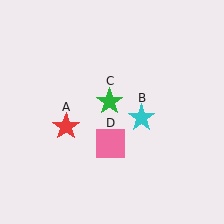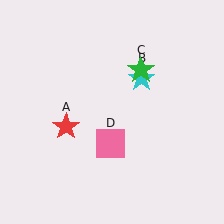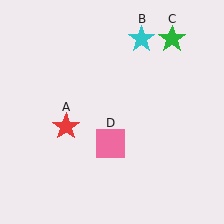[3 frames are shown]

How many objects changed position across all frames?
2 objects changed position: cyan star (object B), green star (object C).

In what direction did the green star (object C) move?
The green star (object C) moved up and to the right.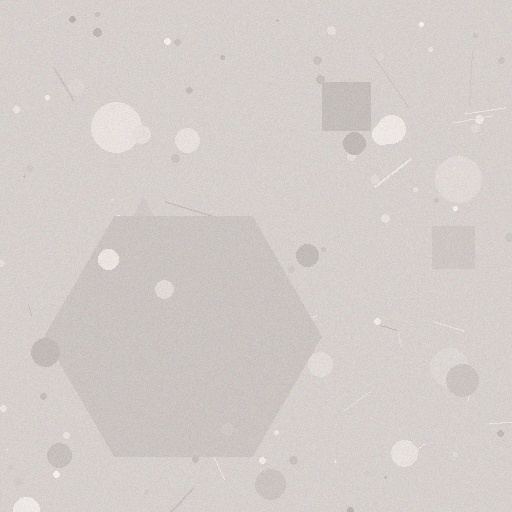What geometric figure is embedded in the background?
A hexagon is embedded in the background.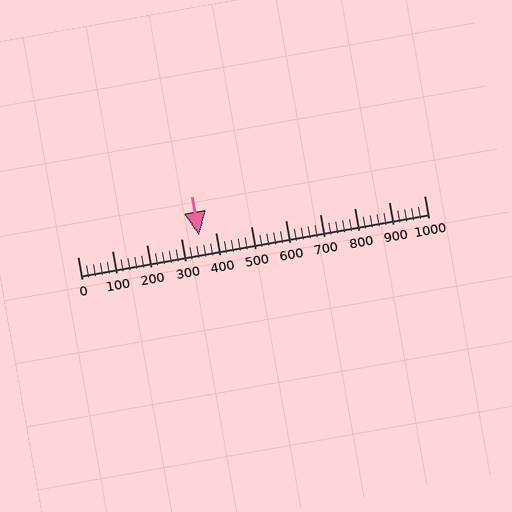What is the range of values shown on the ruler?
The ruler shows values from 0 to 1000.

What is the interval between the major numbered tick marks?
The major tick marks are spaced 100 units apart.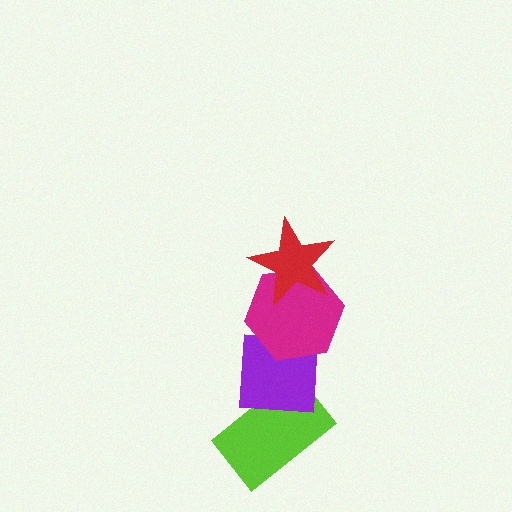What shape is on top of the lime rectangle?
The purple square is on top of the lime rectangle.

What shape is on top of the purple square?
The magenta hexagon is on top of the purple square.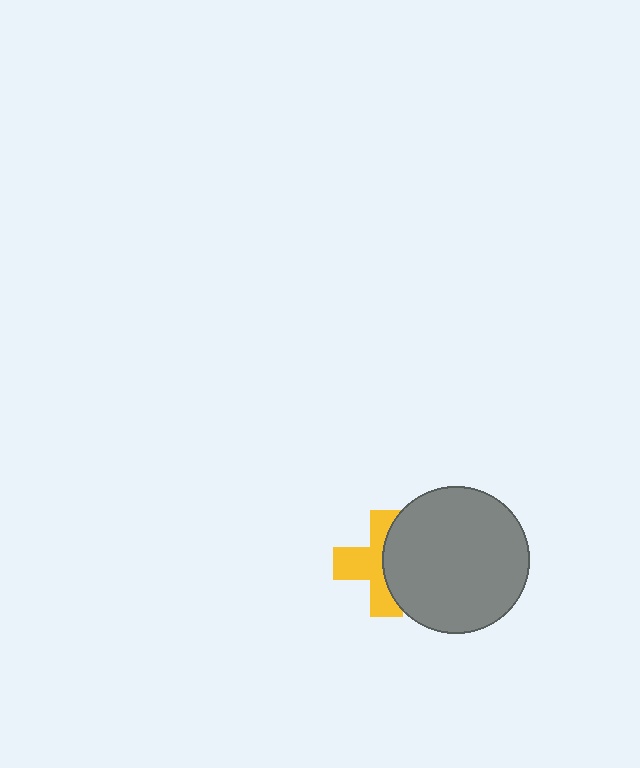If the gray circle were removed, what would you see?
You would see the complete yellow cross.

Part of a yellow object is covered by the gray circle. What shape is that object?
It is a cross.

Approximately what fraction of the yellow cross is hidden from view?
Roughly 45% of the yellow cross is hidden behind the gray circle.